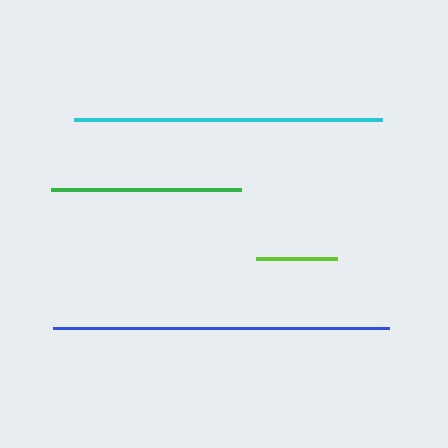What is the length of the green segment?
The green segment is approximately 190 pixels long.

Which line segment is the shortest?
The lime line is the shortest at approximately 81 pixels.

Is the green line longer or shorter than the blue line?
The blue line is longer than the green line.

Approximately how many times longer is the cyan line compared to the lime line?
The cyan line is approximately 3.8 times the length of the lime line.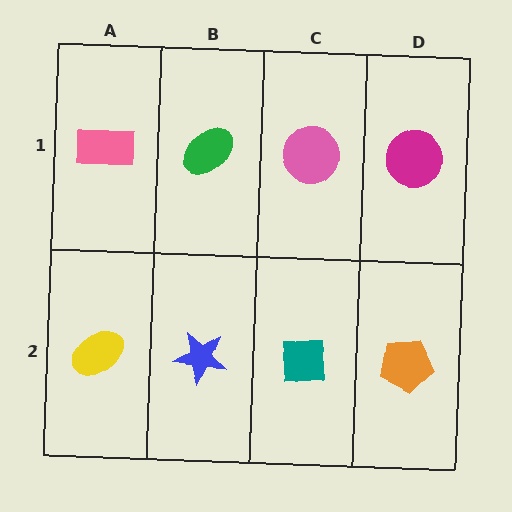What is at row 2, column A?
A yellow ellipse.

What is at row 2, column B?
A blue star.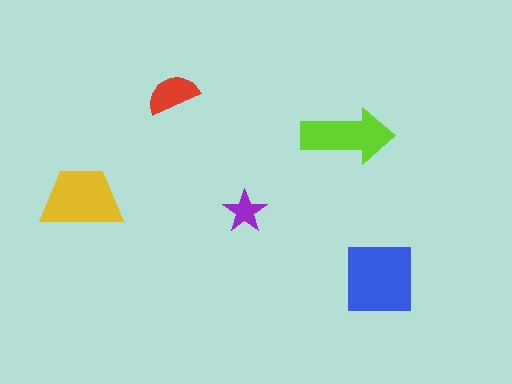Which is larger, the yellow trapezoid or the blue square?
The blue square.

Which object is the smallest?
The purple star.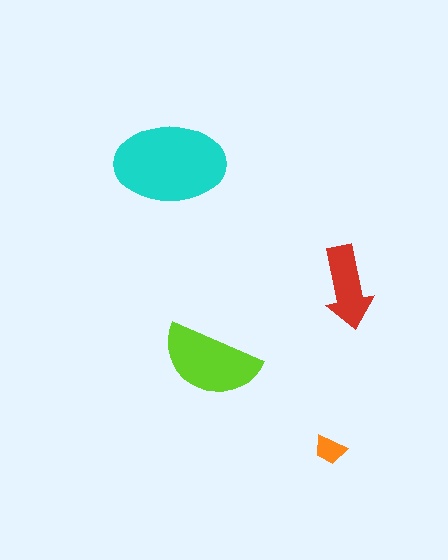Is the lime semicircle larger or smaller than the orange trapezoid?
Larger.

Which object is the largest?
The cyan ellipse.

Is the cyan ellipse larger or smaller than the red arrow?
Larger.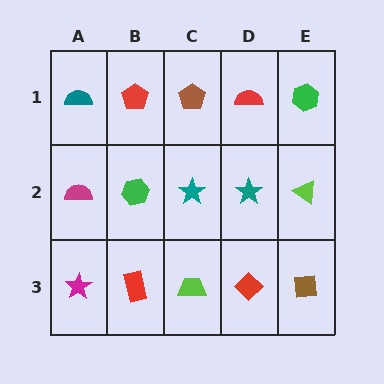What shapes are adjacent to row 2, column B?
A red pentagon (row 1, column B), a red rectangle (row 3, column B), a magenta semicircle (row 2, column A), a teal star (row 2, column C).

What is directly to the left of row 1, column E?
A red semicircle.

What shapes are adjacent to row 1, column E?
A lime triangle (row 2, column E), a red semicircle (row 1, column D).